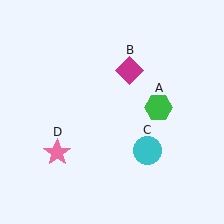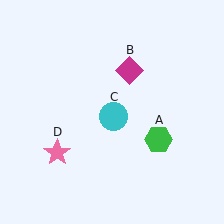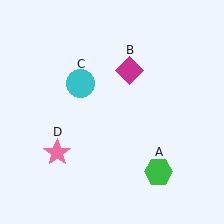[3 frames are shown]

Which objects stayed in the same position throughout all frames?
Magenta diamond (object B) and pink star (object D) remained stationary.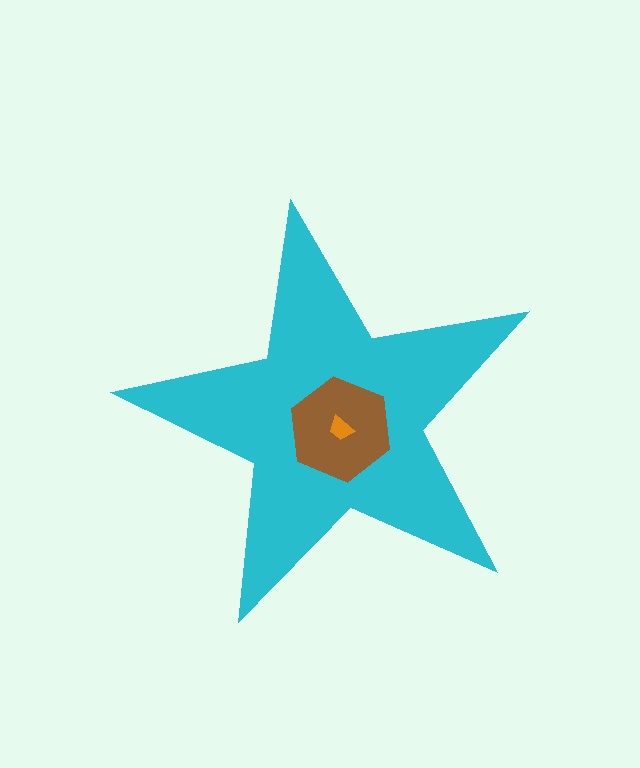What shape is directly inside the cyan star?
The brown hexagon.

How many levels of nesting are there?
3.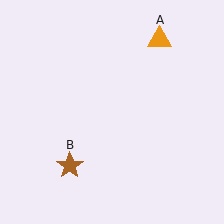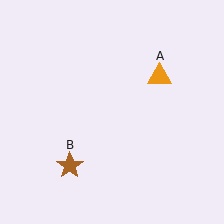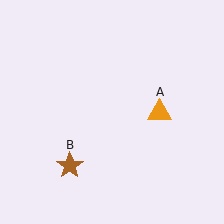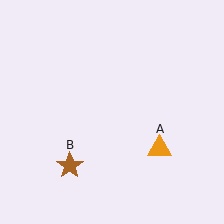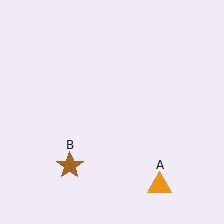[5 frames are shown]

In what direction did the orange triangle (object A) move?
The orange triangle (object A) moved down.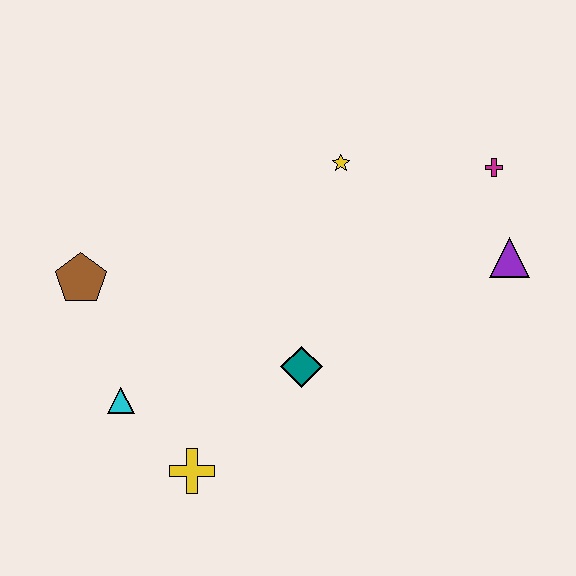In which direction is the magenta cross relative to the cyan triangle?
The magenta cross is to the right of the cyan triangle.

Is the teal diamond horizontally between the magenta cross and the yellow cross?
Yes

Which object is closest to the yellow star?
The magenta cross is closest to the yellow star.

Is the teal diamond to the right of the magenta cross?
No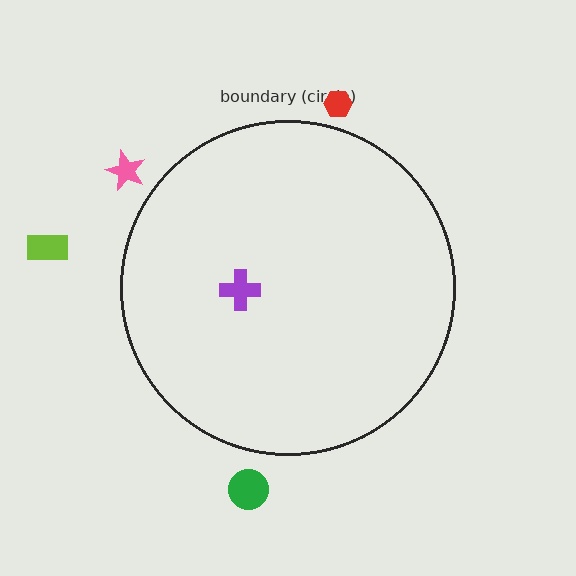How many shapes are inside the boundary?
1 inside, 4 outside.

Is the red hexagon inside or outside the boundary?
Outside.